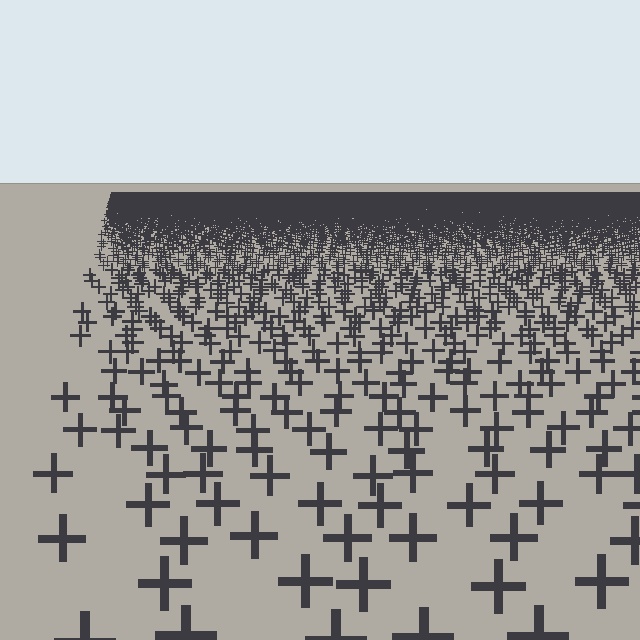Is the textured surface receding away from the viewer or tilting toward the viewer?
The surface is receding away from the viewer. Texture elements get smaller and denser toward the top.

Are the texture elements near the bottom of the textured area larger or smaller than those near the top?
Larger. Near the bottom, elements are closer to the viewer and appear at a bigger on-screen size.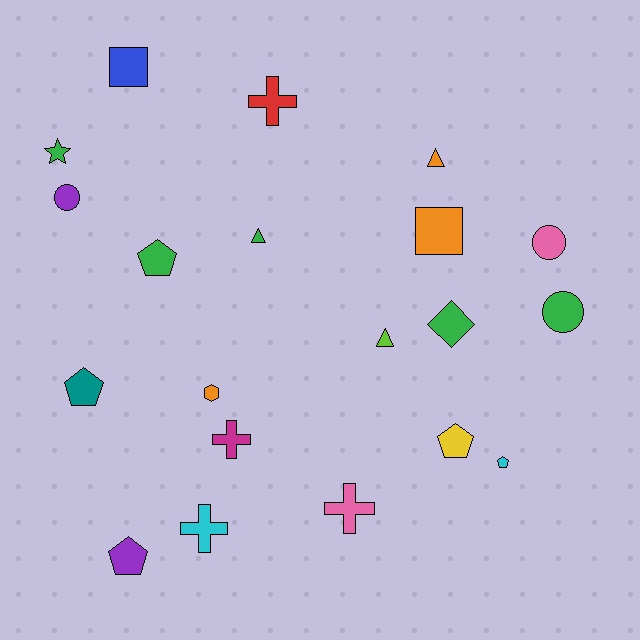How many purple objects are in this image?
There are 2 purple objects.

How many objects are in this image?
There are 20 objects.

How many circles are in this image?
There are 3 circles.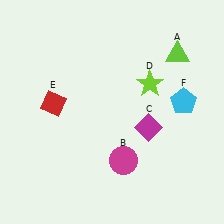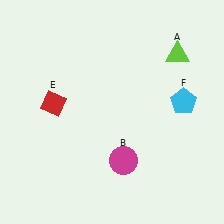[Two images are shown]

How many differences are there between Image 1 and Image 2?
There are 2 differences between the two images.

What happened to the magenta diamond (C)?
The magenta diamond (C) was removed in Image 2. It was in the bottom-right area of Image 1.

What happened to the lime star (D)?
The lime star (D) was removed in Image 2. It was in the top-right area of Image 1.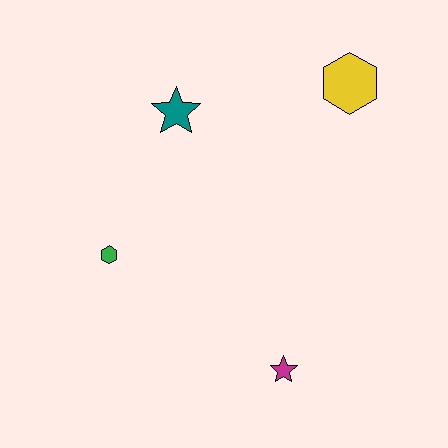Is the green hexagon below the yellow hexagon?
Yes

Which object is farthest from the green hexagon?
The yellow hexagon is farthest from the green hexagon.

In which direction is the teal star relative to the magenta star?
The teal star is above the magenta star.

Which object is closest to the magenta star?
The green hexagon is closest to the magenta star.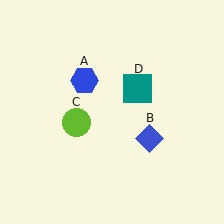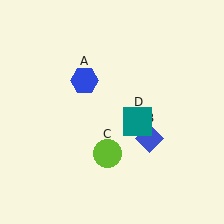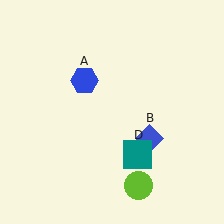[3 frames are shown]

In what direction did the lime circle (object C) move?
The lime circle (object C) moved down and to the right.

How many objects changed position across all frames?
2 objects changed position: lime circle (object C), teal square (object D).